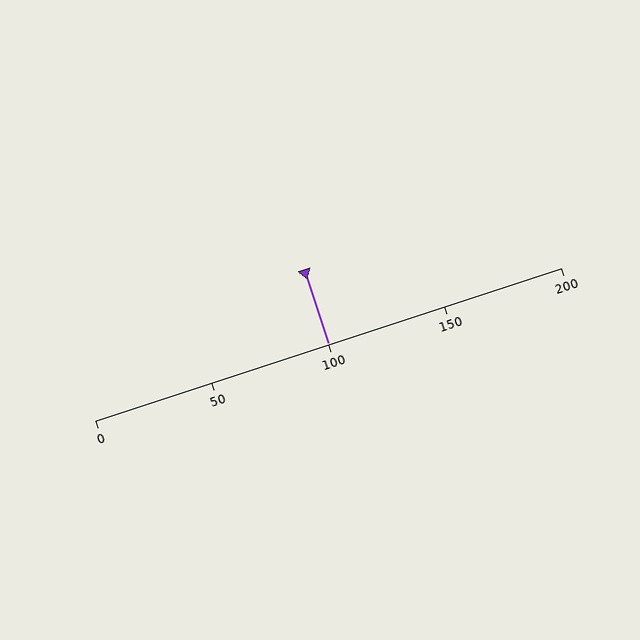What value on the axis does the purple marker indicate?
The marker indicates approximately 100.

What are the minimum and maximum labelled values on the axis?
The axis runs from 0 to 200.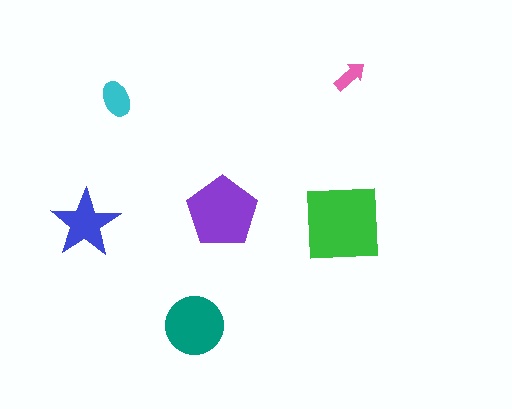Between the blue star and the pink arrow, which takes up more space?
The blue star.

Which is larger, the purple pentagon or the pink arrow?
The purple pentagon.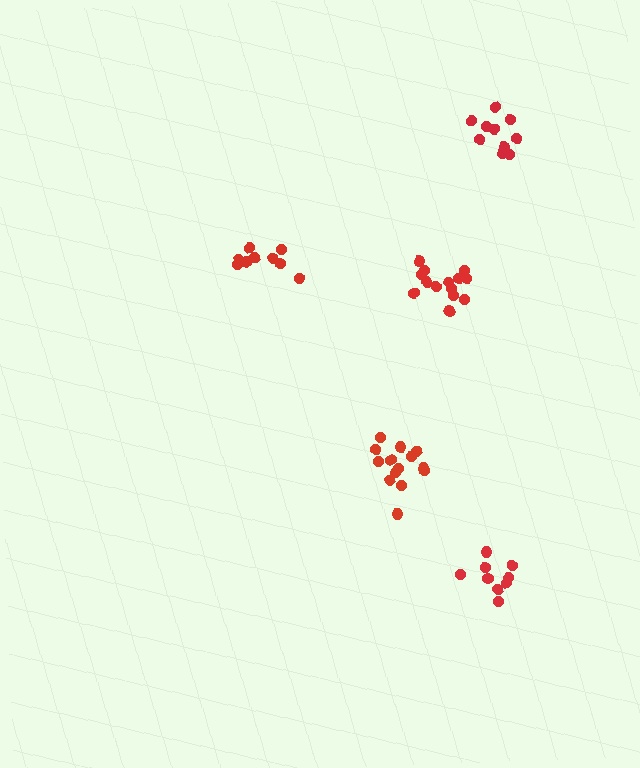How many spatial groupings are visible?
There are 5 spatial groupings.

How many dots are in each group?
Group 1: 9 dots, Group 2: 10 dots, Group 3: 14 dots, Group 4: 14 dots, Group 5: 9 dots (56 total).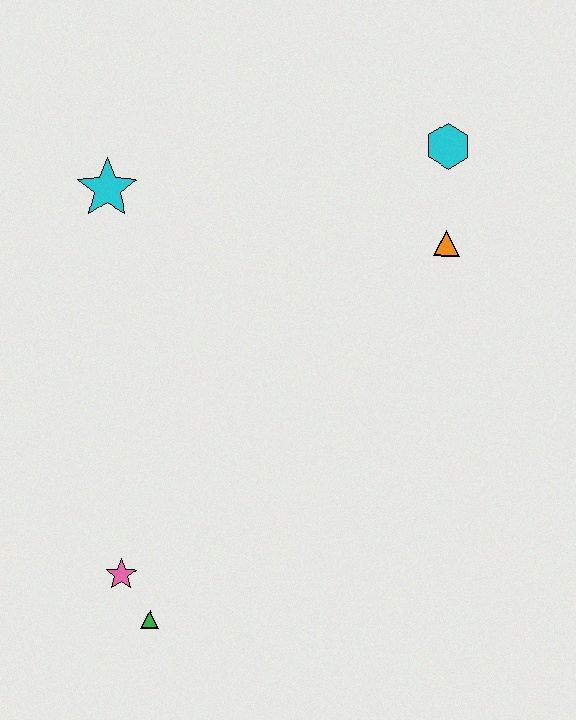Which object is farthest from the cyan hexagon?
The green triangle is farthest from the cyan hexagon.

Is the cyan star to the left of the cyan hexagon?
Yes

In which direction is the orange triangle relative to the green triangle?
The orange triangle is above the green triangle.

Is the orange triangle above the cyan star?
No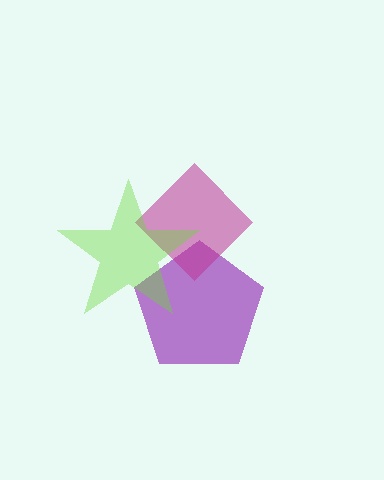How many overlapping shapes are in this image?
There are 3 overlapping shapes in the image.